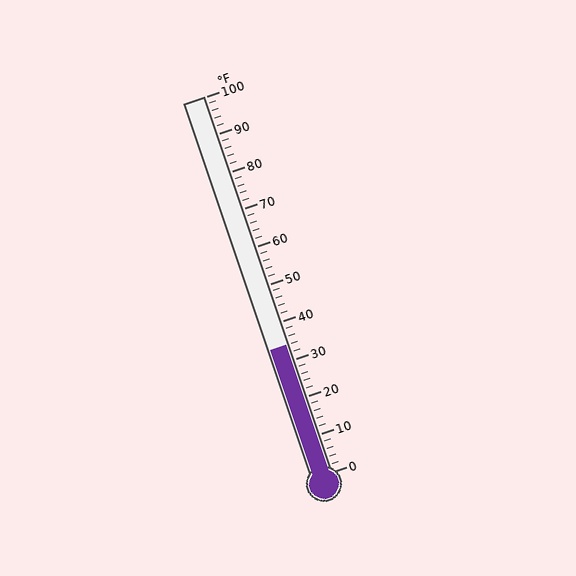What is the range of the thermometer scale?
The thermometer scale ranges from 0°F to 100°F.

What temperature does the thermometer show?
The thermometer shows approximately 34°F.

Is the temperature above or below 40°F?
The temperature is below 40°F.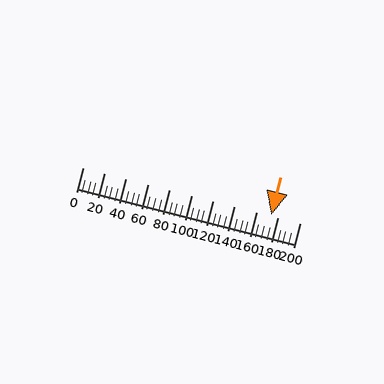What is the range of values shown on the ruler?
The ruler shows values from 0 to 200.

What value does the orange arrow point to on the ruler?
The orange arrow points to approximately 174.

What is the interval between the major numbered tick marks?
The major tick marks are spaced 20 units apart.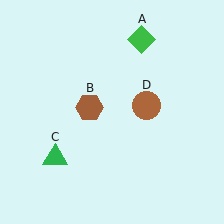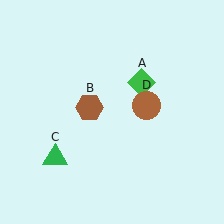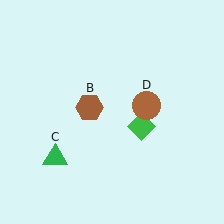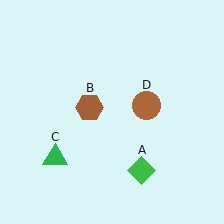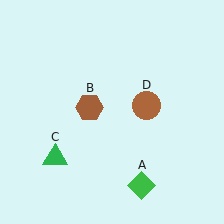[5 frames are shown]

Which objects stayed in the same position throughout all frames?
Brown hexagon (object B) and green triangle (object C) and brown circle (object D) remained stationary.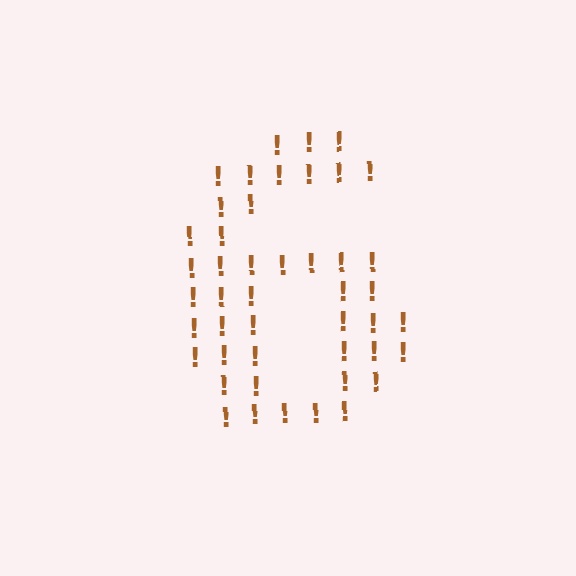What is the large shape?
The large shape is the digit 6.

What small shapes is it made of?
It is made of small exclamation marks.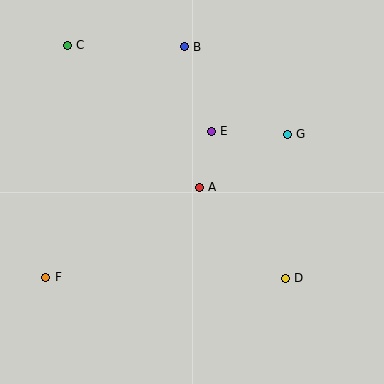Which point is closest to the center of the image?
Point A at (199, 187) is closest to the center.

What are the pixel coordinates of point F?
Point F is at (46, 277).